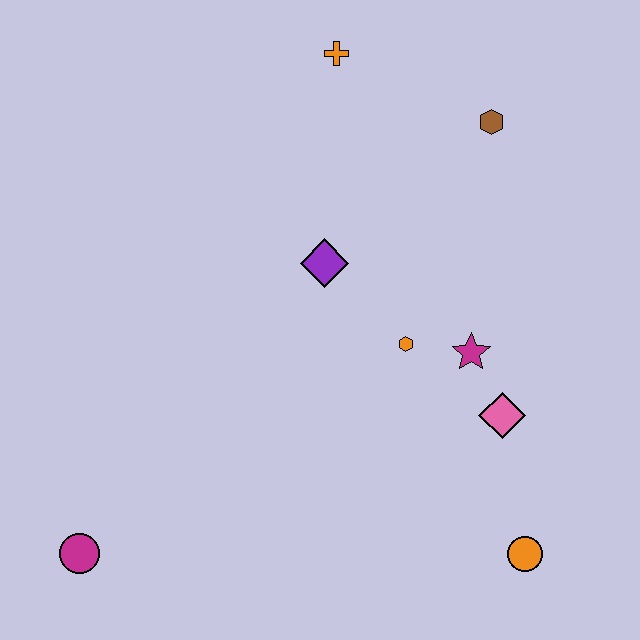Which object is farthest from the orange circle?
The orange cross is farthest from the orange circle.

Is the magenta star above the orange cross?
No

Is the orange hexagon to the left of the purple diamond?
No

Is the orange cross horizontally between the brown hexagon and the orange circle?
No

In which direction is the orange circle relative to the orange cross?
The orange circle is below the orange cross.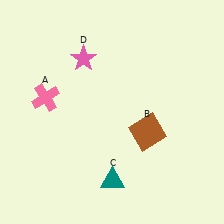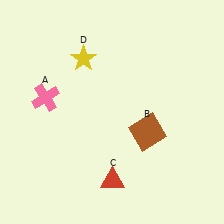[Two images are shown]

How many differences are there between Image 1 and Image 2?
There are 2 differences between the two images.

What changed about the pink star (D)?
In Image 1, D is pink. In Image 2, it changed to yellow.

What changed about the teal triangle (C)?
In Image 1, C is teal. In Image 2, it changed to red.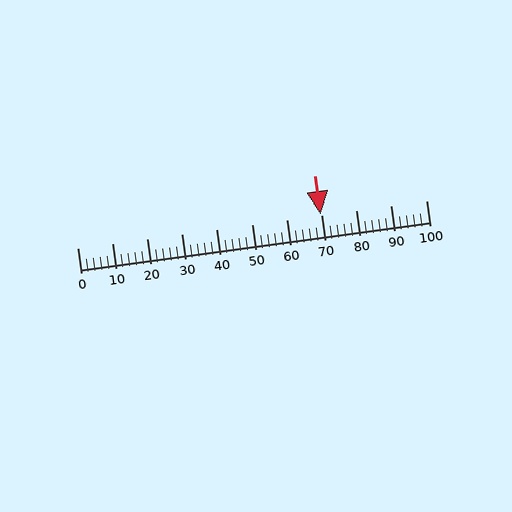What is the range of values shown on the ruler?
The ruler shows values from 0 to 100.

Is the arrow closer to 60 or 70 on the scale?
The arrow is closer to 70.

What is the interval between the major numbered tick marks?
The major tick marks are spaced 10 units apart.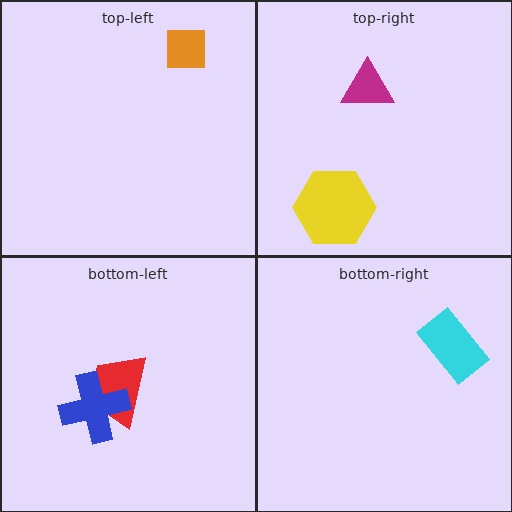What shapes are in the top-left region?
The orange square.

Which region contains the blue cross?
The bottom-left region.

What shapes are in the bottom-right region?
The cyan rectangle.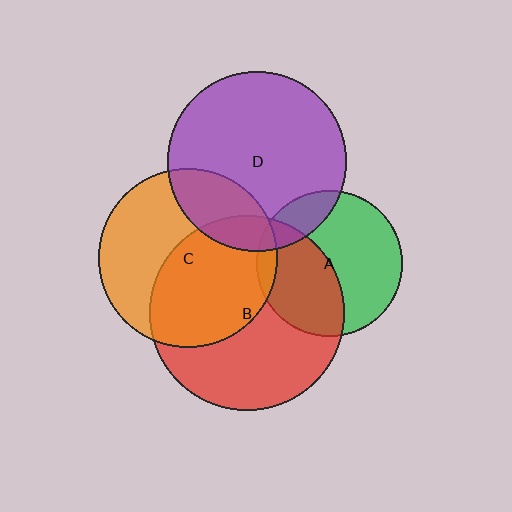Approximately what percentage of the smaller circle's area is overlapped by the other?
Approximately 5%.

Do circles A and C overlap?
Yes.